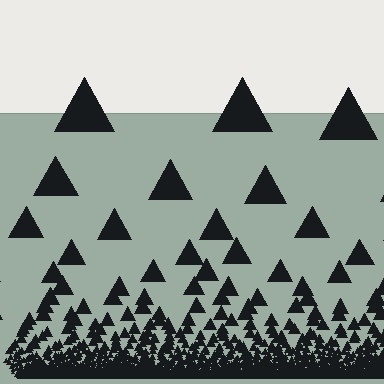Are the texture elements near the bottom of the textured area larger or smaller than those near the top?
Smaller. The gradient is inverted — elements near the bottom are smaller and denser.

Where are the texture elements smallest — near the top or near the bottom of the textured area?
Near the bottom.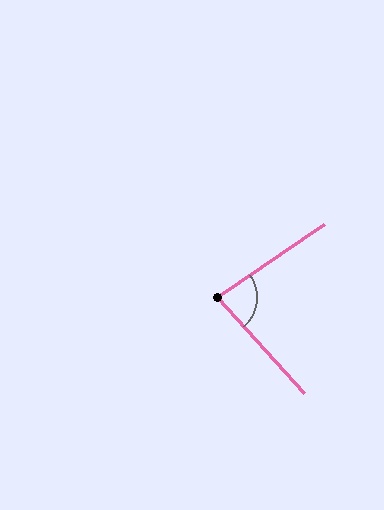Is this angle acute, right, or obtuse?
It is acute.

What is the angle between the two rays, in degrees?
Approximately 82 degrees.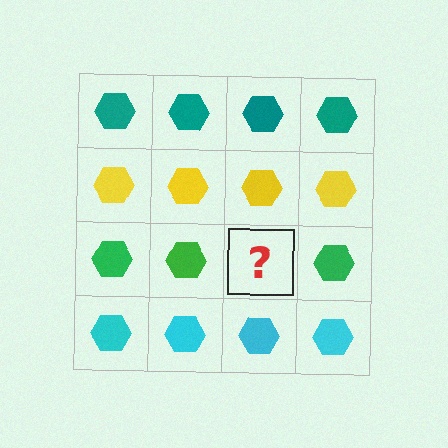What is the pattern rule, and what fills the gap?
The rule is that each row has a consistent color. The gap should be filled with a green hexagon.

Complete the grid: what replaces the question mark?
The question mark should be replaced with a green hexagon.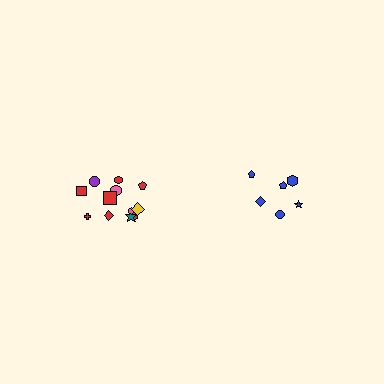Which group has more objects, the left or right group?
The left group.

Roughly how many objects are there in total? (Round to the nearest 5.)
Roughly 20 objects in total.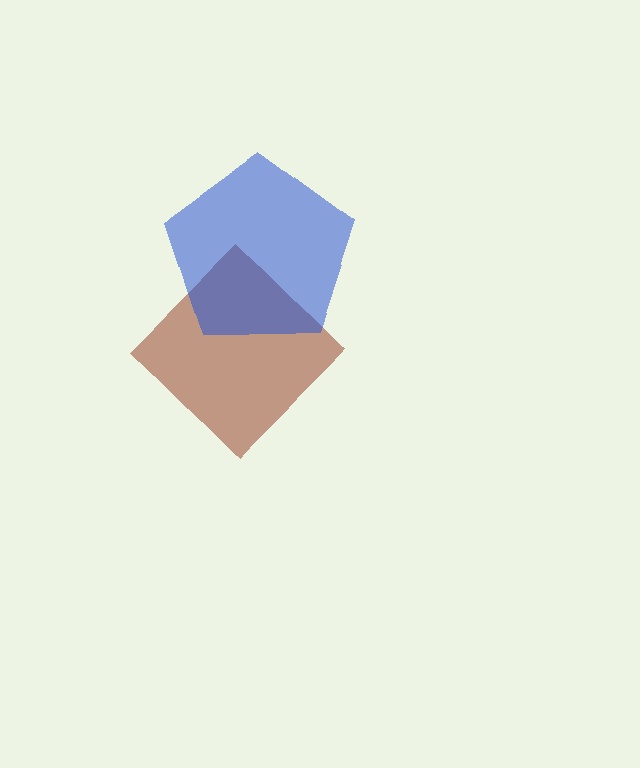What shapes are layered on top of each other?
The layered shapes are: a brown diamond, a blue pentagon.